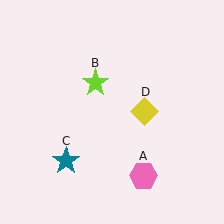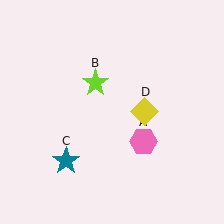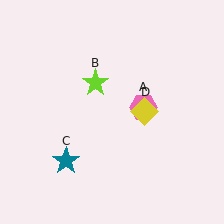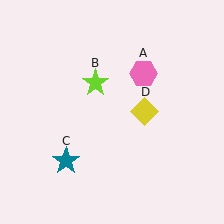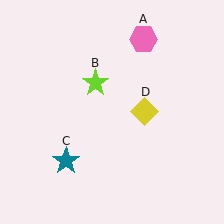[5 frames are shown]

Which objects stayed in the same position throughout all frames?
Lime star (object B) and teal star (object C) and yellow diamond (object D) remained stationary.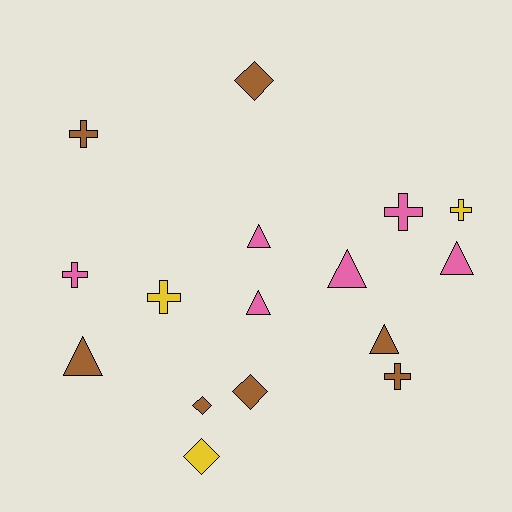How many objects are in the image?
There are 16 objects.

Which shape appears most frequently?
Cross, with 6 objects.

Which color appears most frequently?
Brown, with 7 objects.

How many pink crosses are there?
There are 2 pink crosses.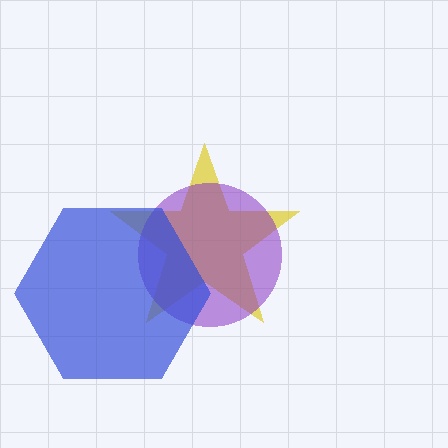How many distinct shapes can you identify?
There are 3 distinct shapes: a yellow star, a purple circle, a blue hexagon.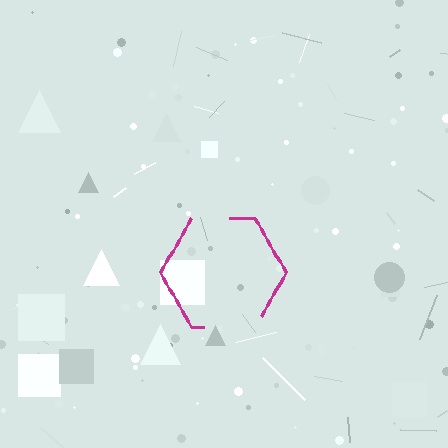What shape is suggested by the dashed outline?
The dashed outline suggests a hexagon.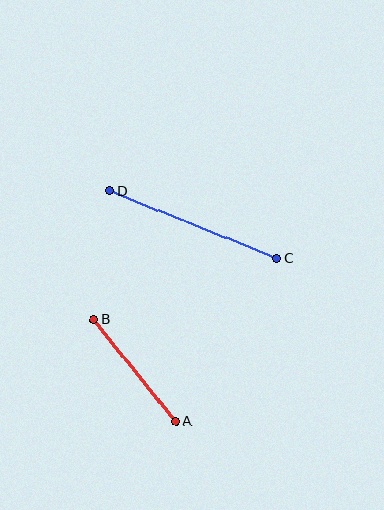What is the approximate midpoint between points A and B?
The midpoint is at approximately (135, 371) pixels.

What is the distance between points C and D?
The distance is approximately 180 pixels.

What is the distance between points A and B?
The distance is approximately 131 pixels.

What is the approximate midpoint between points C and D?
The midpoint is at approximately (193, 224) pixels.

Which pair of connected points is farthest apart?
Points C and D are farthest apart.